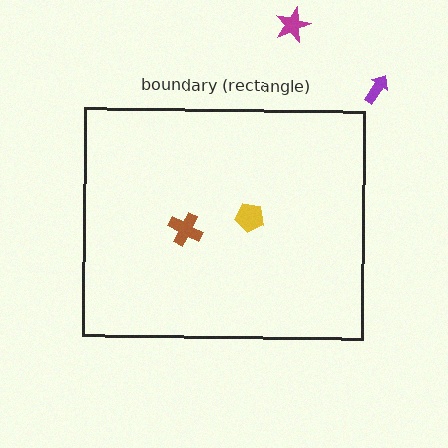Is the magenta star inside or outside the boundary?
Outside.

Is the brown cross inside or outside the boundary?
Inside.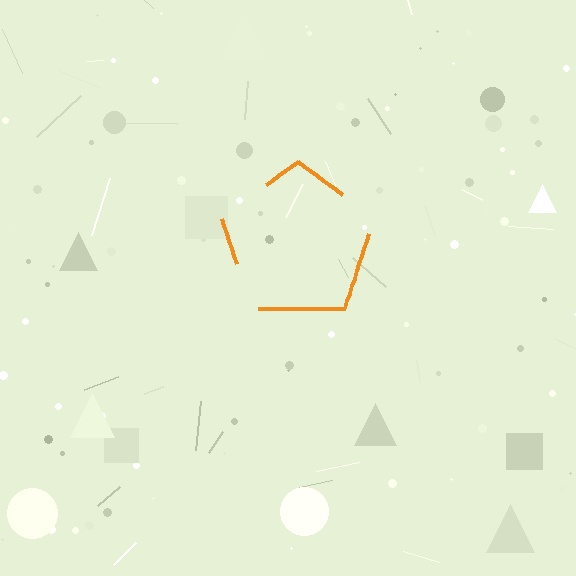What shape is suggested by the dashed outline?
The dashed outline suggests a pentagon.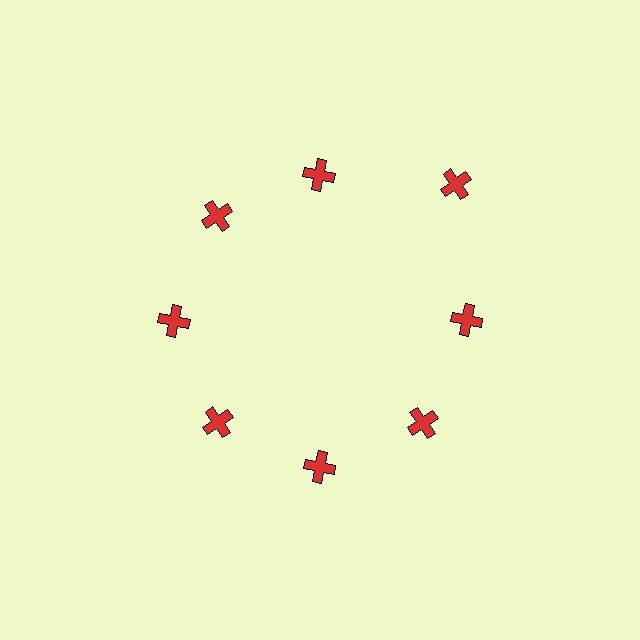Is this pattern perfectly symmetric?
No. The 8 red crosses are arranged in a ring, but one element near the 2 o'clock position is pushed outward from the center, breaking the 8-fold rotational symmetry.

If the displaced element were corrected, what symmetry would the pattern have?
It would have 8-fold rotational symmetry — the pattern would map onto itself every 45 degrees.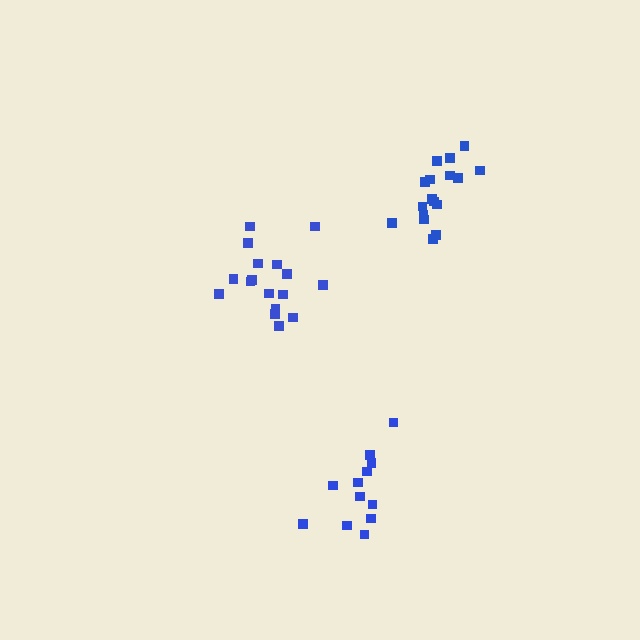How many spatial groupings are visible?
There are 3 spatial groupings.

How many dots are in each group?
Group 1: 17 dots, Group 2: 17 dots, Group 3: 12 dots (46 total).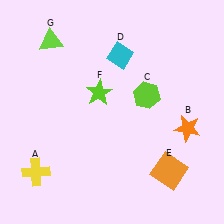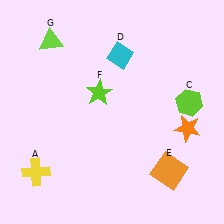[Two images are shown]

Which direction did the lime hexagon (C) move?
The lime hexagon (C) moved right.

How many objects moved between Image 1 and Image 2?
1 object moved between the two images.